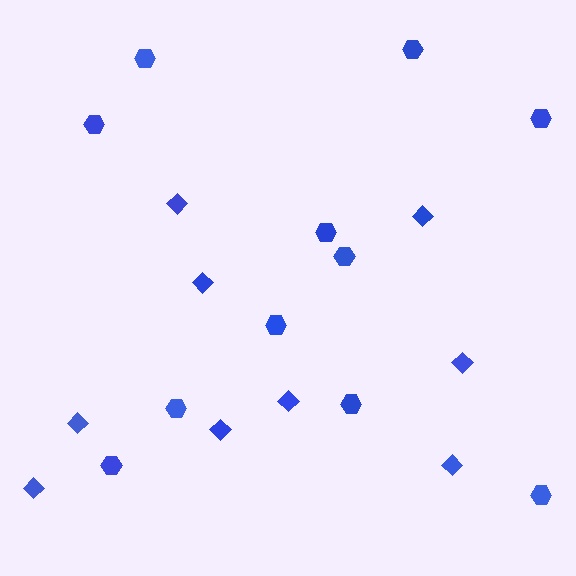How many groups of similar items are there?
There are 2 groups: one group of diamonds (9) and one group of hexagons (11).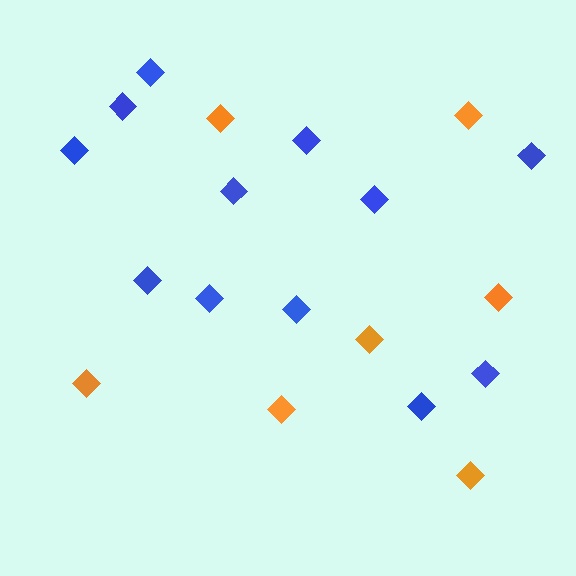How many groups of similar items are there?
There are 2 groups: one group of orange diamonds (7) and one group of blue diamonds (12).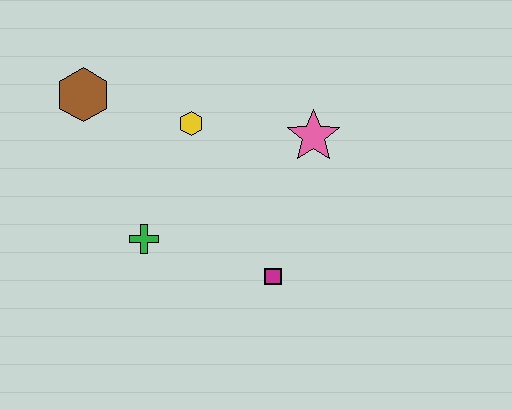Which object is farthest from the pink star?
The brown hexagon is farthest from the pink star.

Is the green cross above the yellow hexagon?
No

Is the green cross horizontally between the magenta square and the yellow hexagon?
No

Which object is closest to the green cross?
The yellow hexagon is closest to the green cross.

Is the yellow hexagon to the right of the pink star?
No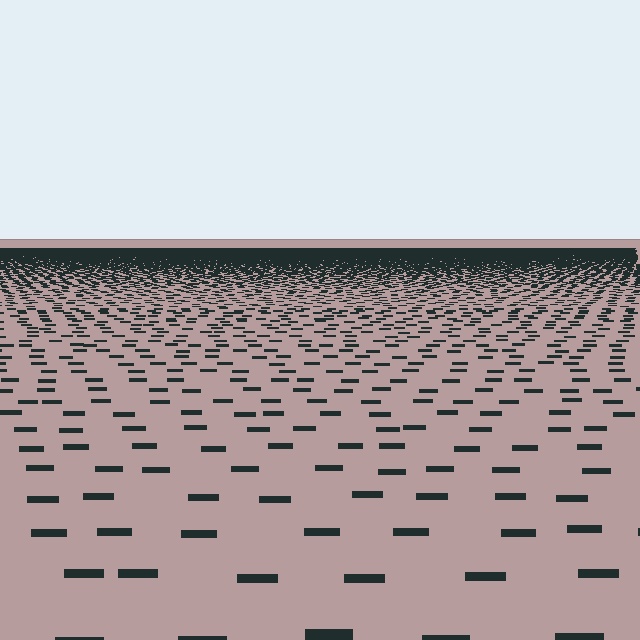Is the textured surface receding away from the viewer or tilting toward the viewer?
The surface is receding away from the viewer. Texture elements get smaller and denser toward the top.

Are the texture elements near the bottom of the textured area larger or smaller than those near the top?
Larger. Near the bottom, elements are closer to the viewer and appear at a bigger on-screen size.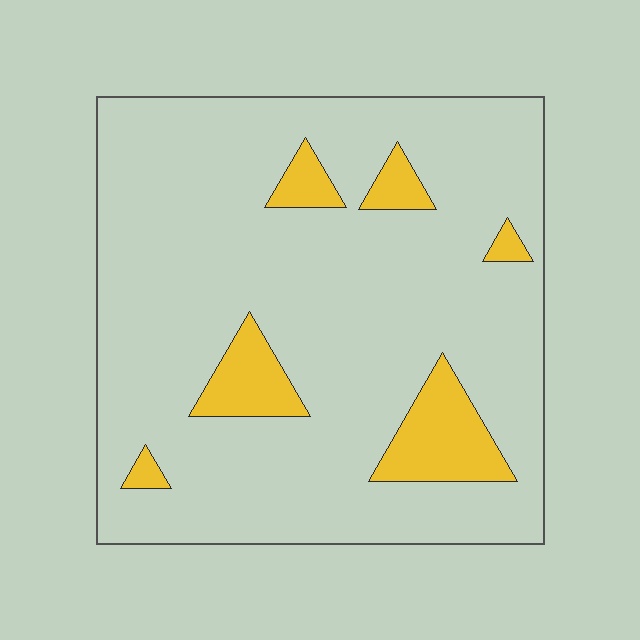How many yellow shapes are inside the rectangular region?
6.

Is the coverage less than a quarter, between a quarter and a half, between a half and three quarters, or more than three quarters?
Less than a quarter.